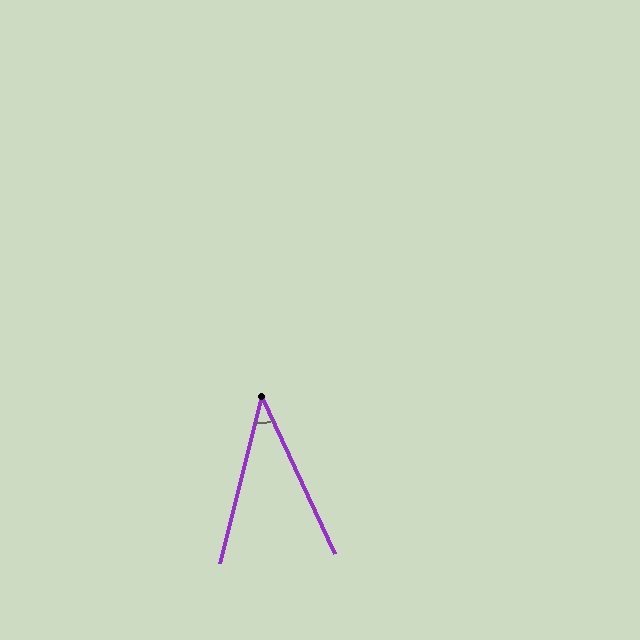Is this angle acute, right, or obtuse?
It is acute.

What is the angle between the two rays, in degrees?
Approximately 39 degrees.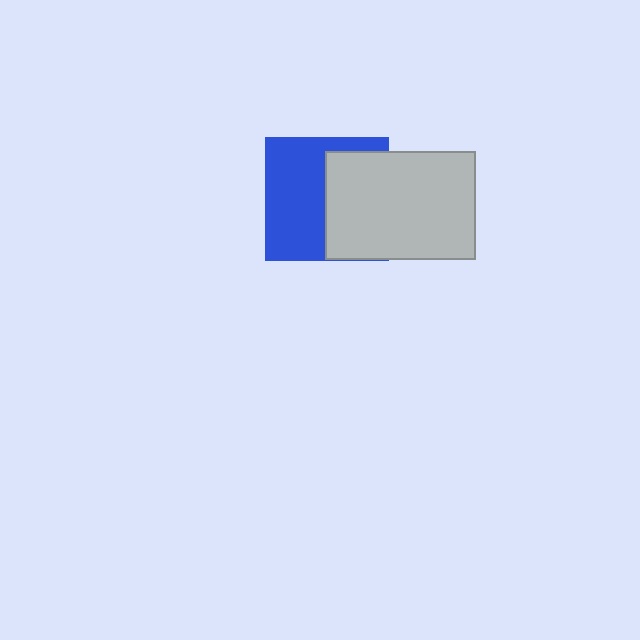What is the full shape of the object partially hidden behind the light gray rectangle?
The partially hidden object is a blue square.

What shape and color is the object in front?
The object in front is a light gray rectangle.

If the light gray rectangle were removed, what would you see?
You would see the complete blue square.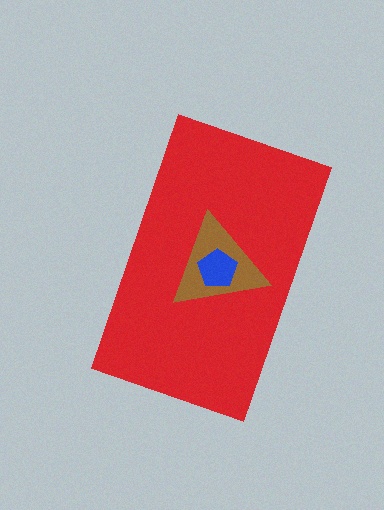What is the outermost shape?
The red rectangle.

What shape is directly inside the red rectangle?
The brown triangle.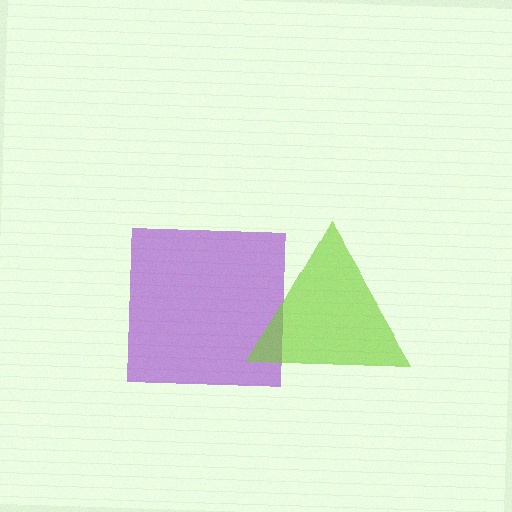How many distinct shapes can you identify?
There are 2 distinct shapes: a purple square, a lime triangle.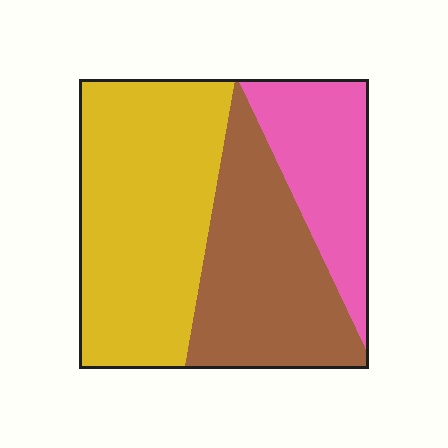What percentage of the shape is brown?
Brown covers roughly 35% of the shape.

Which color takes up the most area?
Yellow, at roughly 45%.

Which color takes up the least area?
Pink, at roughly 20%.